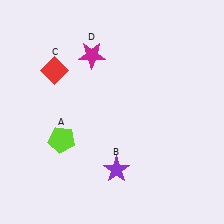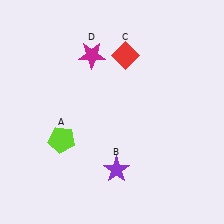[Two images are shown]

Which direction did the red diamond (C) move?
The red diamond (C) moved right.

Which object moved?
The red diamond (C) moved right.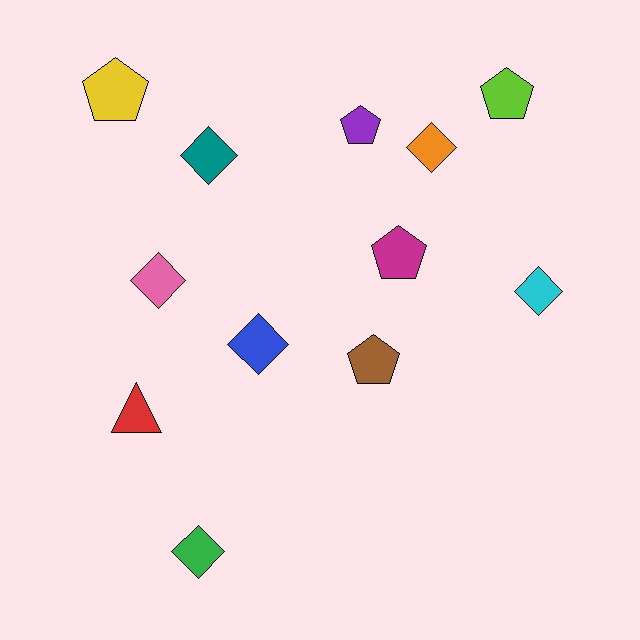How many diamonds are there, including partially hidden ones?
There are 6 diamonds.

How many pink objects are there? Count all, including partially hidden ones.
There is 1 pink object.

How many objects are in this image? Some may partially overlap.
There are 12 objects.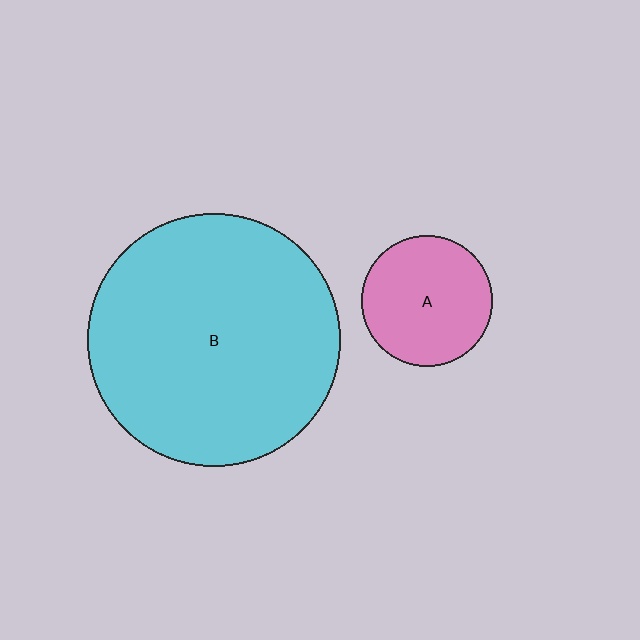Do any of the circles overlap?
No, none of the circles overlap.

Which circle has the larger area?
Circle B (cyan).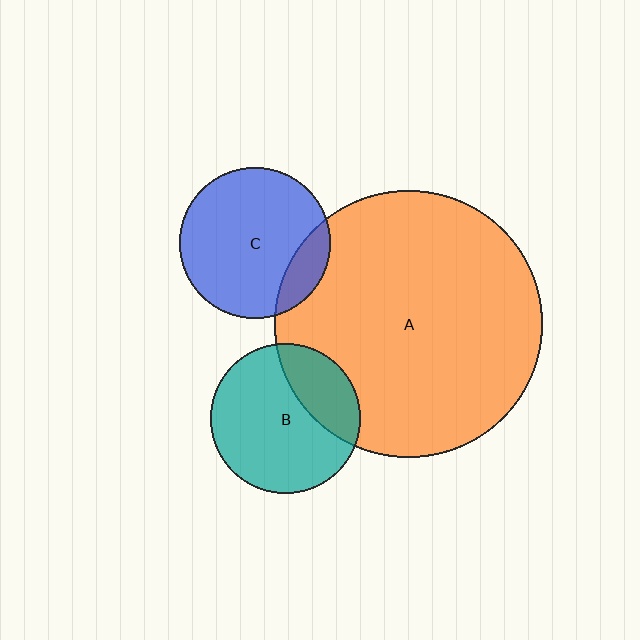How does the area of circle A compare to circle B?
Approximately 3.2 times.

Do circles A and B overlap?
Yes.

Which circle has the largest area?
Circle A (orange).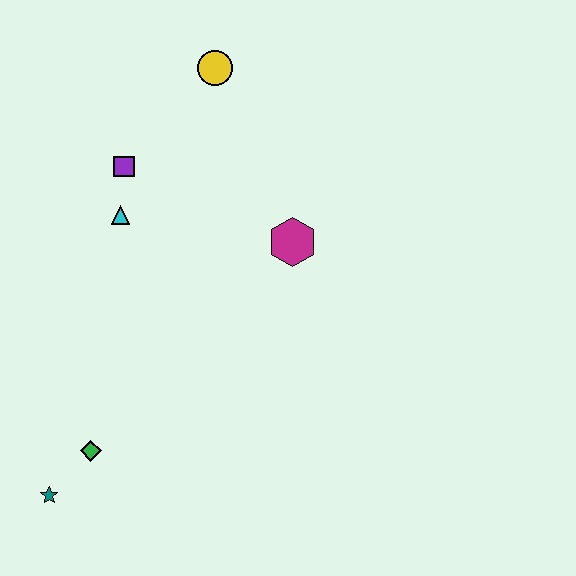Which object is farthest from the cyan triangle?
The teal star is farthest from the cyan triangle.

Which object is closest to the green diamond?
The teal star is closest to the green diamond.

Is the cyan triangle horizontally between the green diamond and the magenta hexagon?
Yes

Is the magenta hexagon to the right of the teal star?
Yes